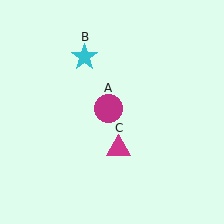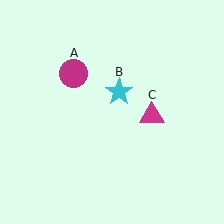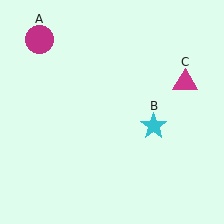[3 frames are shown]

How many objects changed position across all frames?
3 objects changed position: magenta circle (object A), cyan star (object B), magenta triangle (object C).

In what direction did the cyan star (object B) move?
The cyan star (object B) moved down and to the right.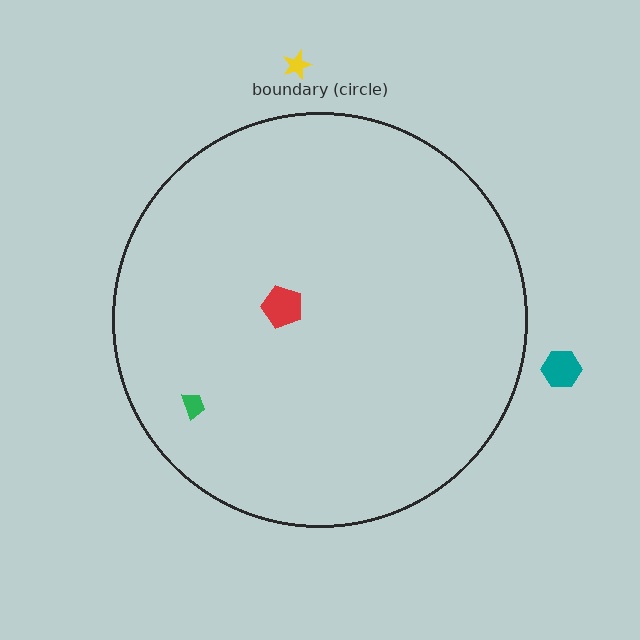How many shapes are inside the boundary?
2 inside, 2 outside.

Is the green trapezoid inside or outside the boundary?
Inside.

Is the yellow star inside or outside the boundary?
Outside.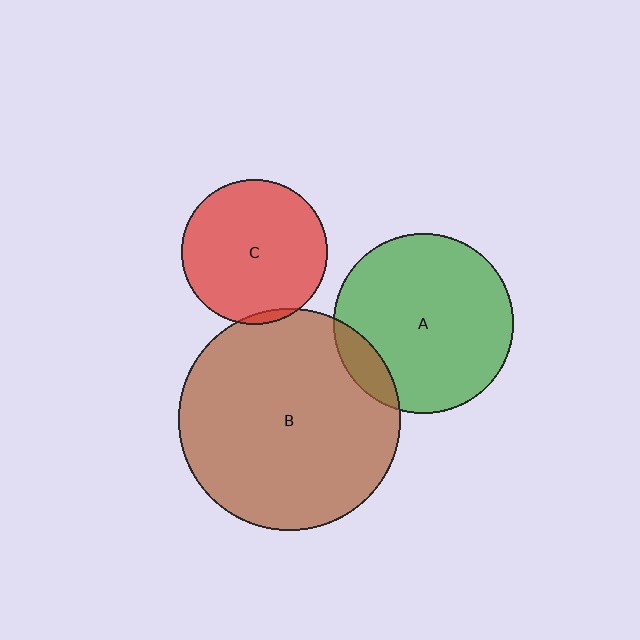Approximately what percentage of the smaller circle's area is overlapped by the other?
Approximately 10%.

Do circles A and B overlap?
Yes.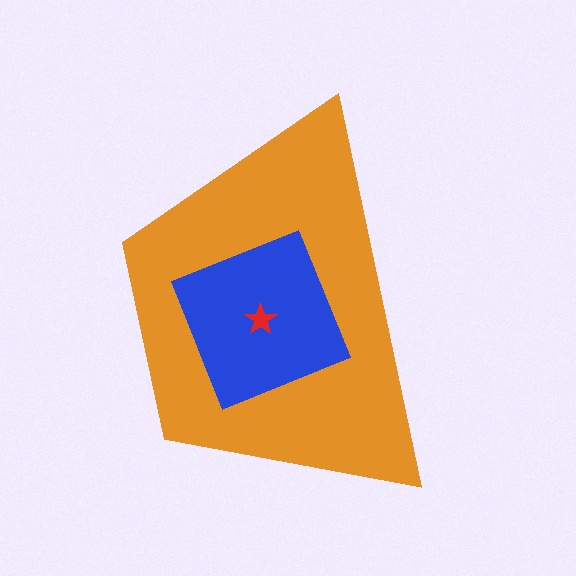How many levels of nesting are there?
3.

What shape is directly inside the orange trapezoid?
The blue square.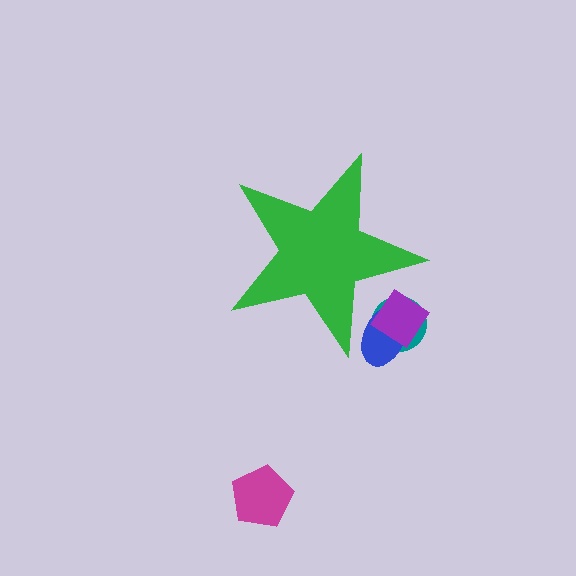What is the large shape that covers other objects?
A green star.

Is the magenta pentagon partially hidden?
No, the magenta pentagon is fully visible.